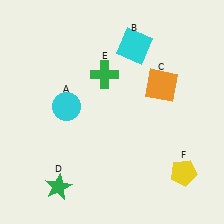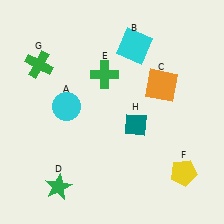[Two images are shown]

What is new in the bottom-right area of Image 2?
A teal diamond (H) was added in the bottom-right area of Image 2.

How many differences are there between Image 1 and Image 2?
There are 2 differences between the two images.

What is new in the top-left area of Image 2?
A green cross (G) was added in the top-left area of Image 2.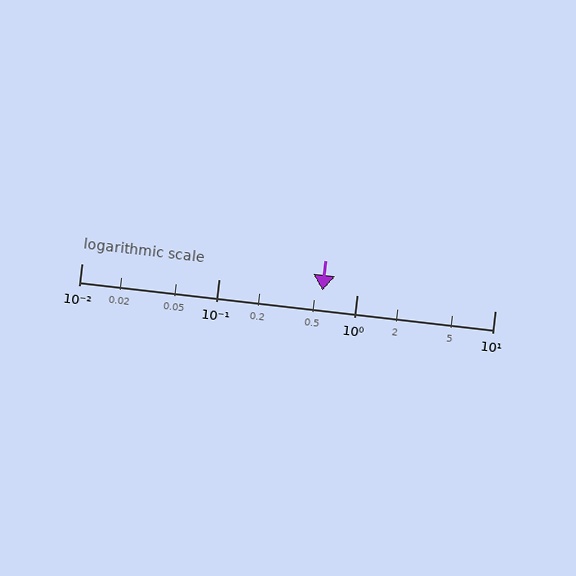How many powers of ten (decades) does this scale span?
The scale spans 3 decades, from 0.01 to 10.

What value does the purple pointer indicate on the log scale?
The pointer indicates approximately 0.56.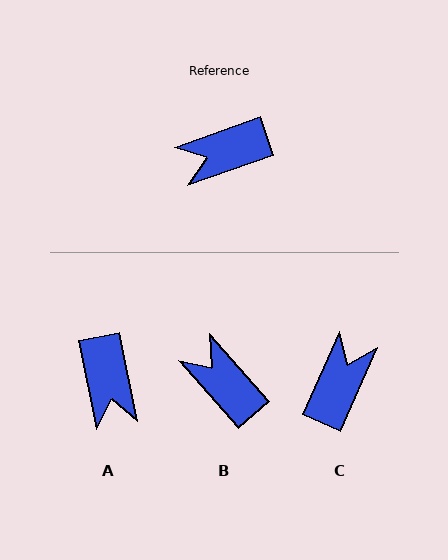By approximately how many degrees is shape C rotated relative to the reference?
Approximately 133 degrees clockwise.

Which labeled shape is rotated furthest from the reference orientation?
C, about 133 degrees away.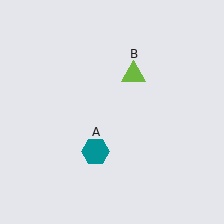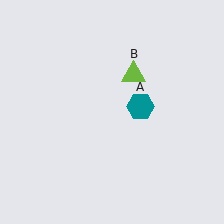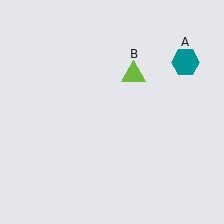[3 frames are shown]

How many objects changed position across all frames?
1 object changed position: teal hexagon (object A).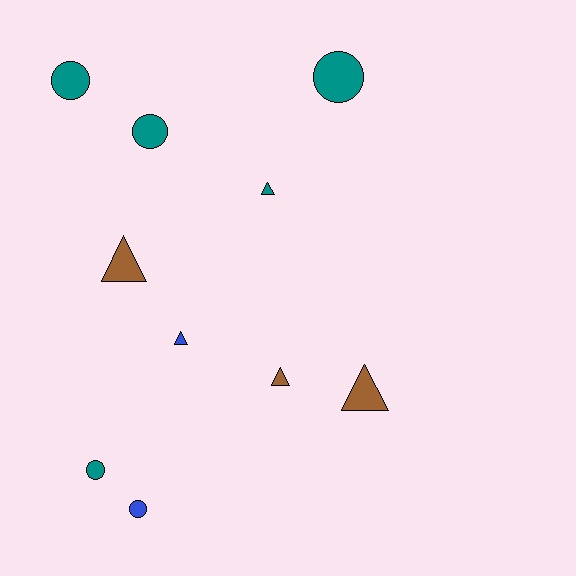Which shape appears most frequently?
Circle, with 5 objects.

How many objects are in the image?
There are 10 objects.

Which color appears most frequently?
Teal, with 5 objects.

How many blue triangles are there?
There is 1 blue triangle.